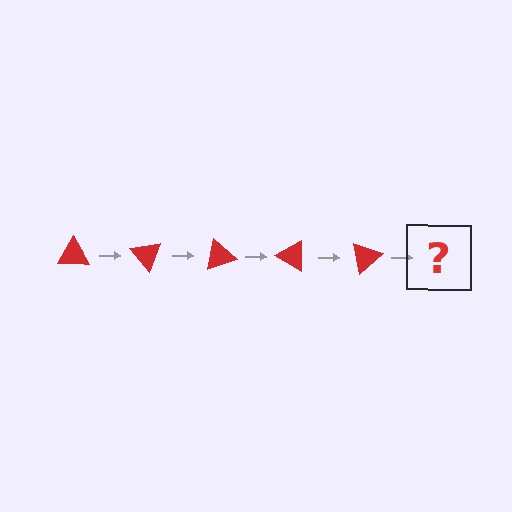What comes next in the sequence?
The next element should be a red triangle rotated 250 degrees.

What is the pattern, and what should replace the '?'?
The pattern is that the triangle rotates 50 degrees each step. The '?' should be a red triangle rotated 250 degrees.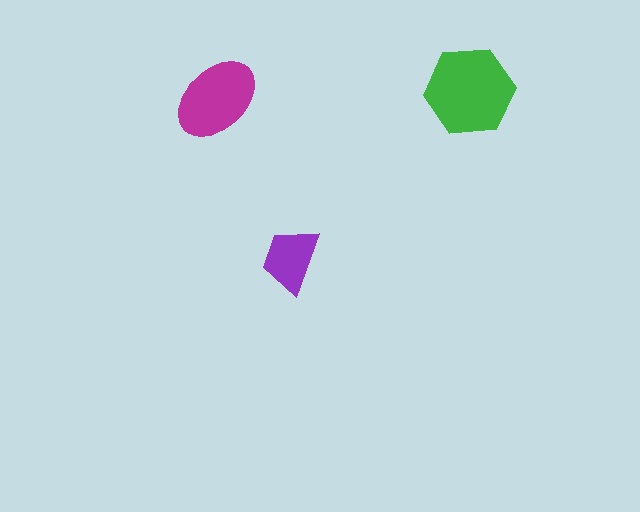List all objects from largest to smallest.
The green hexagon, the magenta ellipse, the purple trapezoid.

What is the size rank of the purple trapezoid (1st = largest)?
3rd.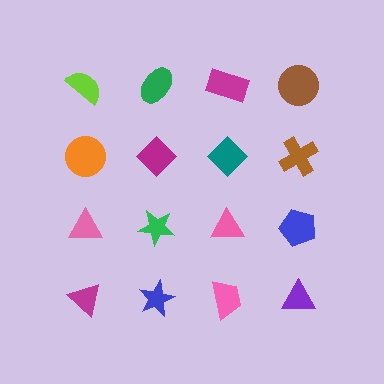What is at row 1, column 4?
A brown circle.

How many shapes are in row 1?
4 shapes.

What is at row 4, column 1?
A magenta triangle.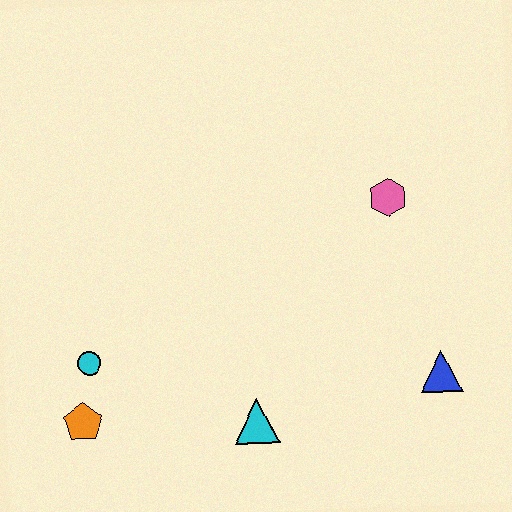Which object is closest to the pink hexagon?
The blue triangle is closest to the pink hexagon.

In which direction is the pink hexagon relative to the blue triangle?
The pink hexagon is above the blue triangle.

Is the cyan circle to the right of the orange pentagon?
Yes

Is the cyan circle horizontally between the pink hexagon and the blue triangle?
No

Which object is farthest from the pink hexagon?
The orange pentagon is farthest from the pink hexagon.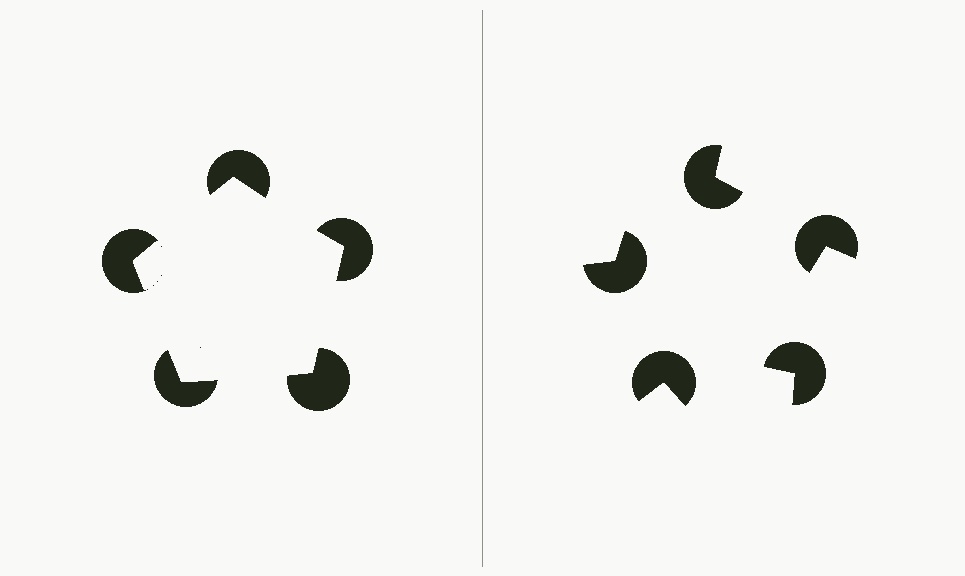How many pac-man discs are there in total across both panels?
10 — 5 on each side.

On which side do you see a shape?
An illusory pentagon appears on the left side. On the right side the wedge cuts are rotated, so no coherent shape forms.